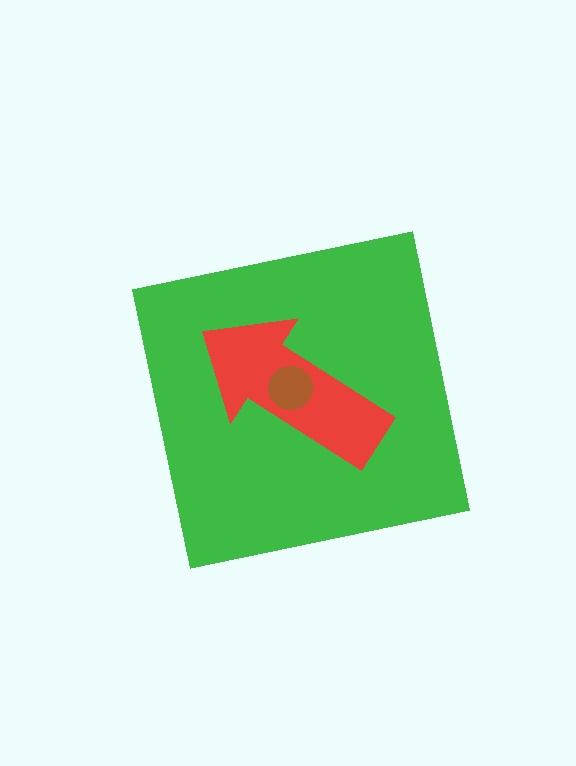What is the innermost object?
The brown circle.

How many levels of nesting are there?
3.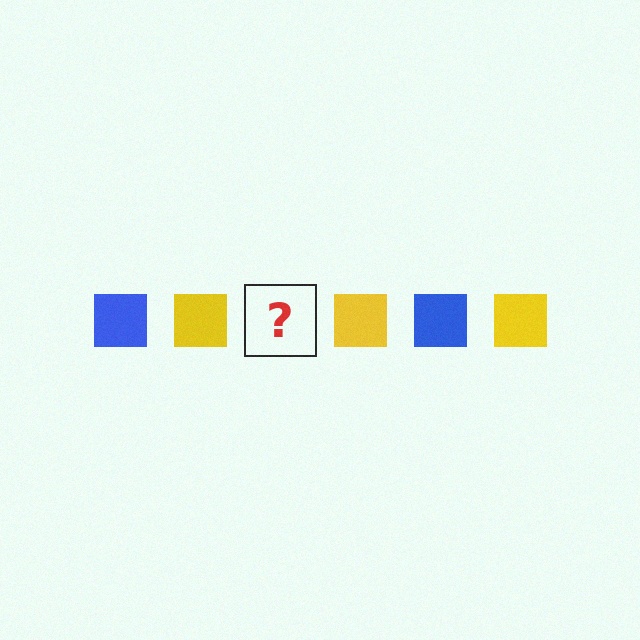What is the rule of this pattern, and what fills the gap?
The rule is that the pattern cycles through blue, yellow squares. The gap should be filled with a blue square.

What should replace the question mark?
The question mark should be replaced with a blue square.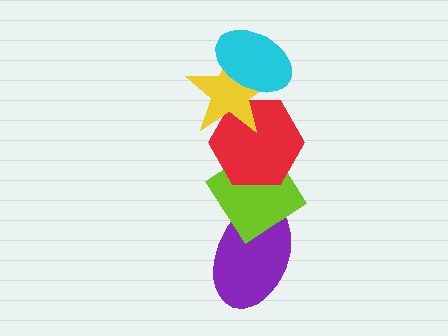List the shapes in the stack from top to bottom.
From top to bottom: the cyan ellipse, the yellow star, the red hexagon, the lime diamond, the purple ellipse.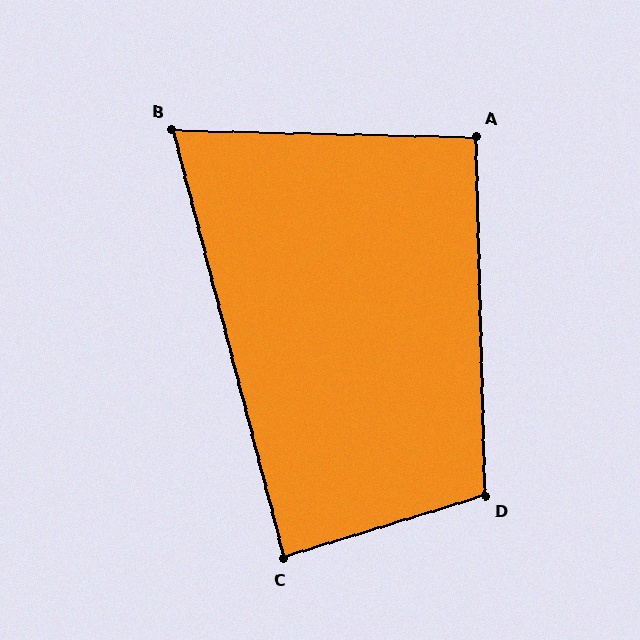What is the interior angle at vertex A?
Approximately 93 degrees (approximately right).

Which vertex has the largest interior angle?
D, at approximately 106 degrees.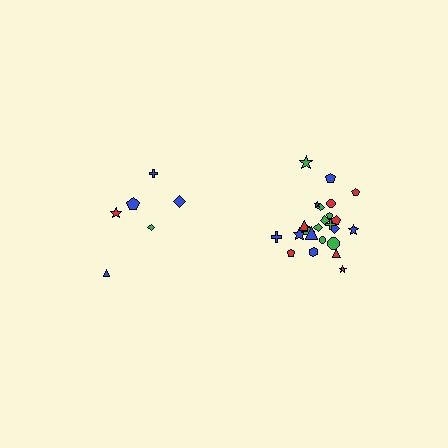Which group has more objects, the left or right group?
The right group.